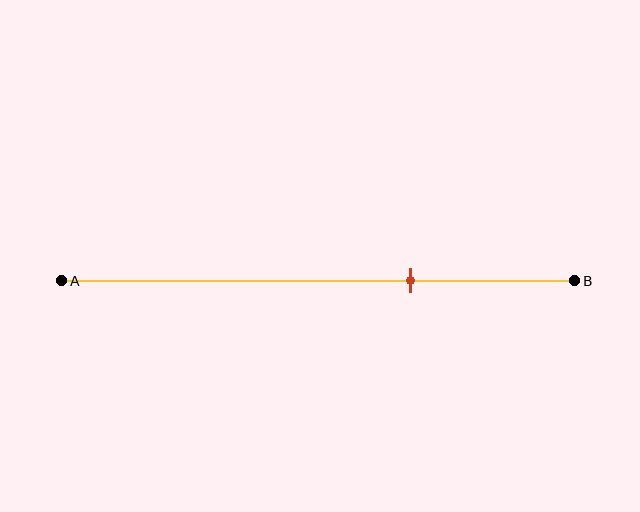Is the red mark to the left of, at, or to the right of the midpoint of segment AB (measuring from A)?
The red mark is to the right of the midpoint of segment AB.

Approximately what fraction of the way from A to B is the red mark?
The red mark is approximately 70% of the way from A to B.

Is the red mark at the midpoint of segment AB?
No, the mark is at about 70% from A, not at the 50% midpoint.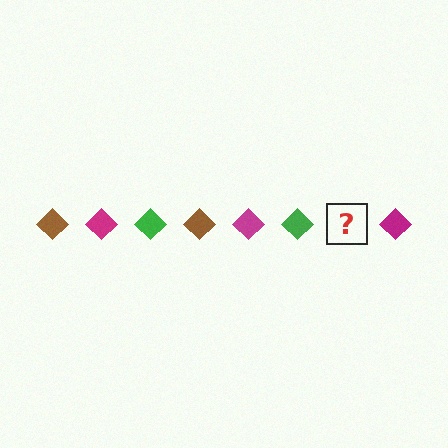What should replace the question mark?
The question mark should be replaced with a brown diamond.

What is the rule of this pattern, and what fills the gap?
The rule is that the pattern cycles through brown, magenta, green diamonds. The gap should be filled with a brown diamond.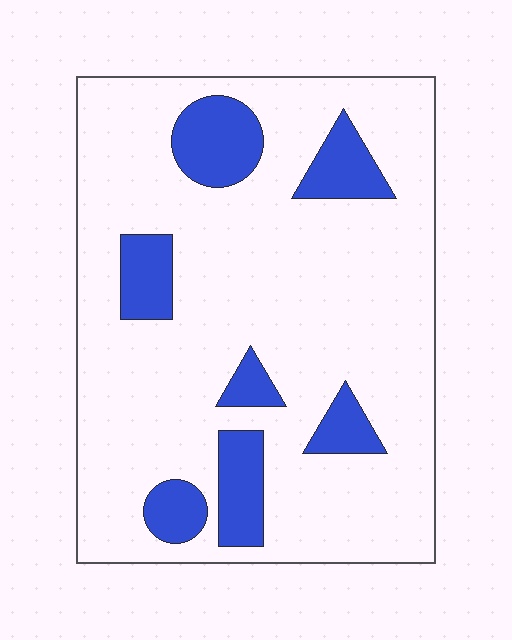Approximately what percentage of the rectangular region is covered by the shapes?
Approximately 15%.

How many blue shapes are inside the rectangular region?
7.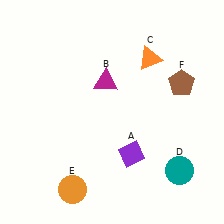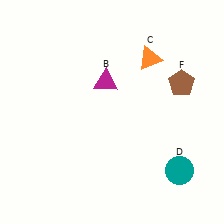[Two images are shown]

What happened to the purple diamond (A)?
The purple diamond (A) was removed in Image 2. It was in the bottom-right area of Image 1.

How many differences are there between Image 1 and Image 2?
There are 2 differences between the two images.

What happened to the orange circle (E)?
The orange circle (E) was removed in Image 2. It was in the bottom-left area of Image 1.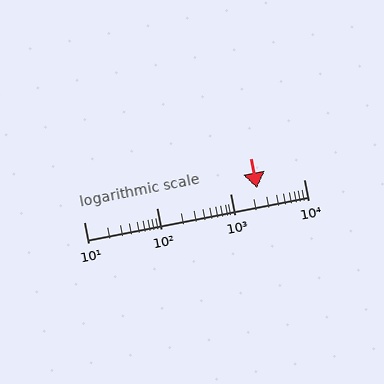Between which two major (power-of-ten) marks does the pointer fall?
The pointer is between 1000 and 10000.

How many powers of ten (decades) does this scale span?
The scale spans 3 decades, from 10 to 10000.